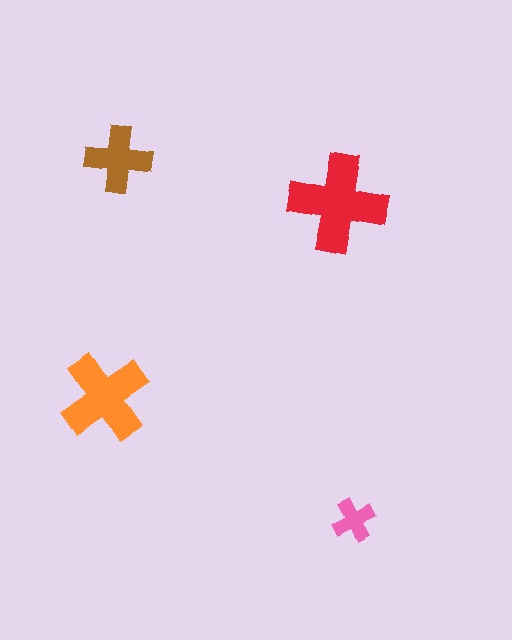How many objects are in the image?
There are 4 objects in the image.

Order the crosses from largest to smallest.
the red one, the orange one, the brown one, the pink one.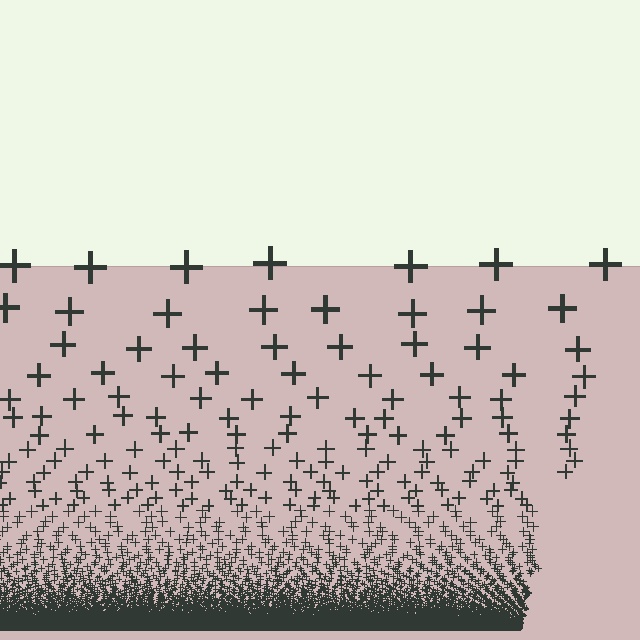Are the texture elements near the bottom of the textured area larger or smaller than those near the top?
Smaller. The gradient is inverted — elements near the bottom are smaller and denser.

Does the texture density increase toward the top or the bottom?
Density increases toward the bottom.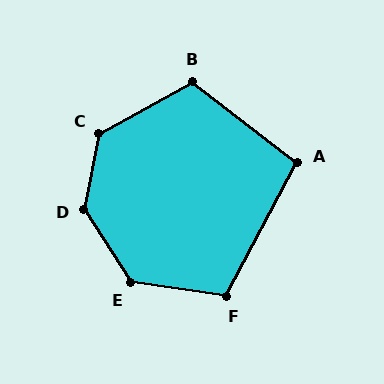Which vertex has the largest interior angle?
D, at approximately 136 degrees.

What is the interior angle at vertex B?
Approximately 114 degrees (obtuse).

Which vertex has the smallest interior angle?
A, at approximately 99 degrees.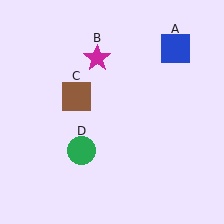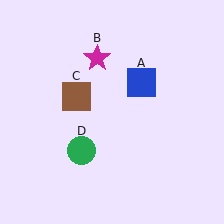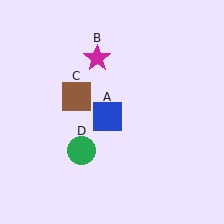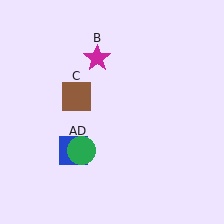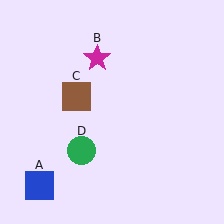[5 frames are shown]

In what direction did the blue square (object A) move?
The blue square (object A) moved down and to the left.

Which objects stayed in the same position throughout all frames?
Magenta star (object B) and brown square (object C) and green circle (object D) remained stationary.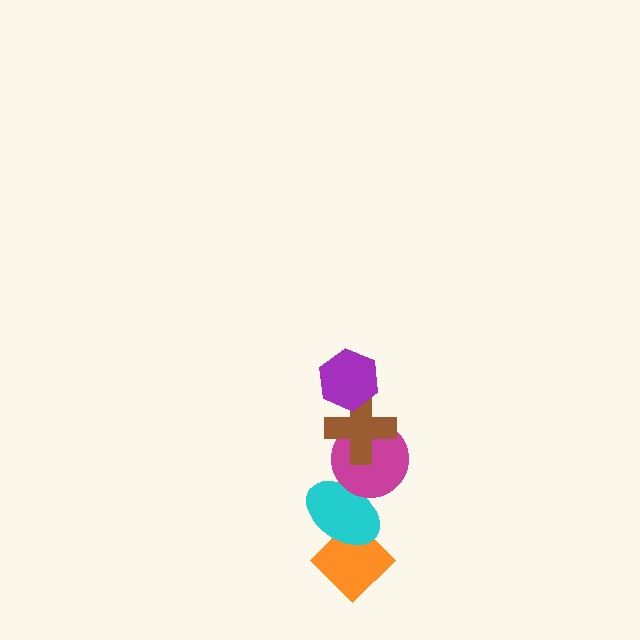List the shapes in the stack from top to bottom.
From top to bottom: the purple hexagon, the brown cross, the magenta circle, the cyan ellipse, the orange diamond.